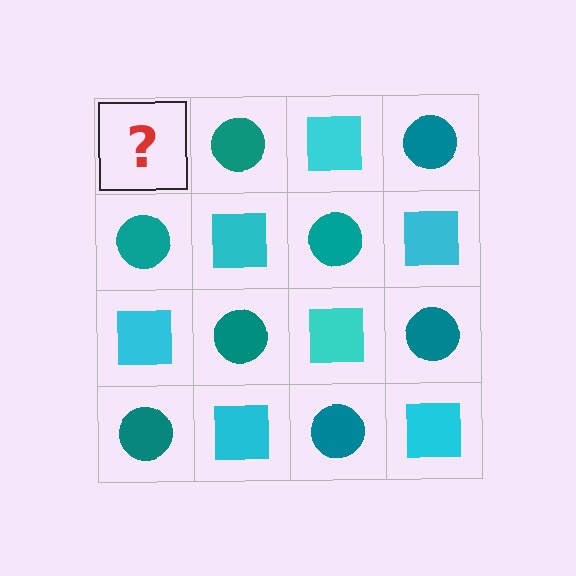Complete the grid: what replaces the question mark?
The question mark should be replaced with a cyan square.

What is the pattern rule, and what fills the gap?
The rule is that it alternates cyan square and teal circle in a checkerboard pattern. The gap should be filled with a cyan square.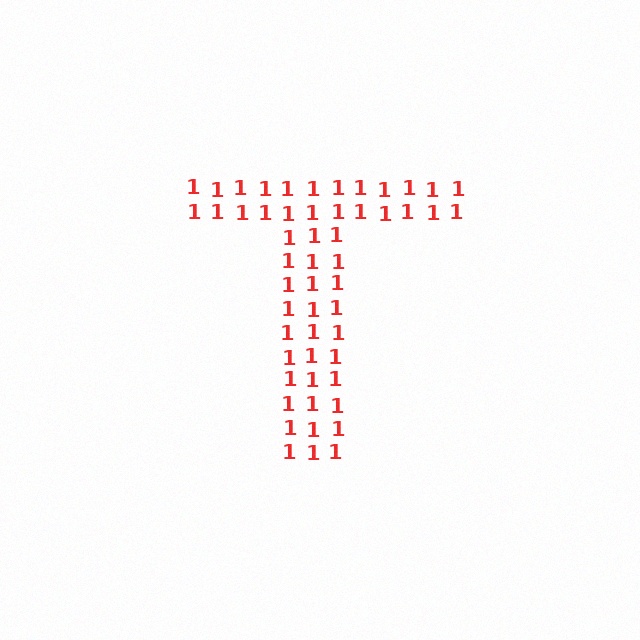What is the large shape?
The large shape is the letter T.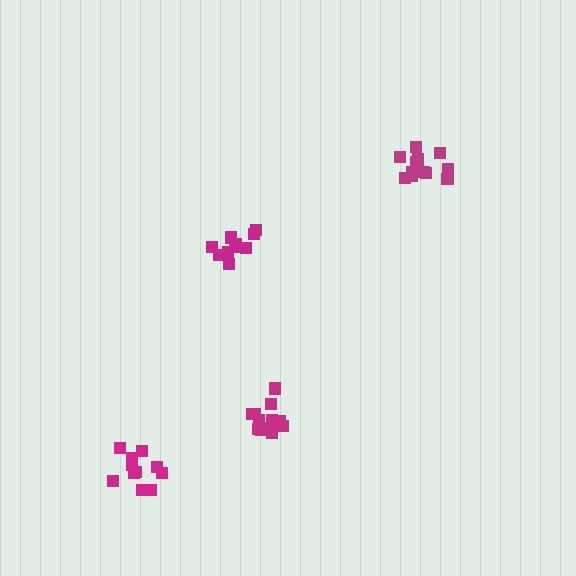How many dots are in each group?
Group 1: 14 dots, Group 2: 13 dots, Group 3: 10 dots, Group 4: 11 dots (48 total).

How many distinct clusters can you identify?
There are 4 distinct clusters.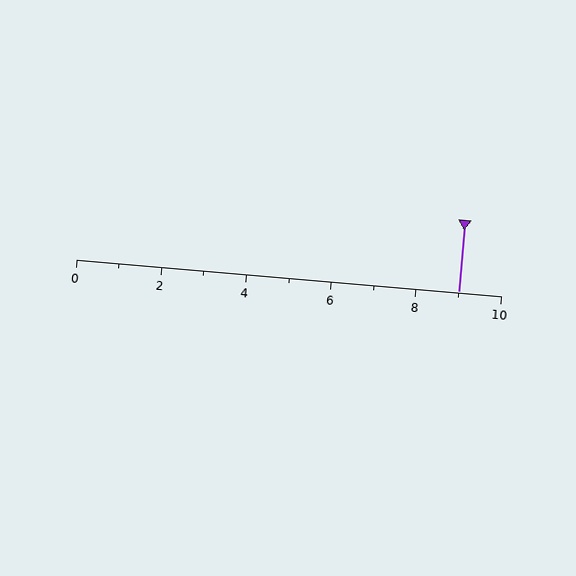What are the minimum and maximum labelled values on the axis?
The axis runs from 0 to 10.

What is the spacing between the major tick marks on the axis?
The major ticks are spaced 2 apart.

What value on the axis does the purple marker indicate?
The marker indicates approximately 9.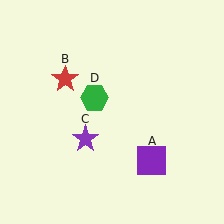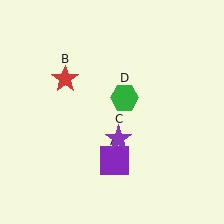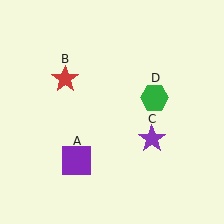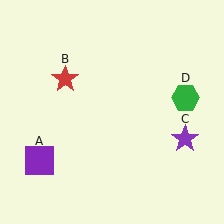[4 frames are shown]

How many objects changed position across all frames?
3 objects changed position: purple square (object A), purple star (object C), green hexagon (object D).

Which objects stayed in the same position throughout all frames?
Red star (object B) remained stationary.